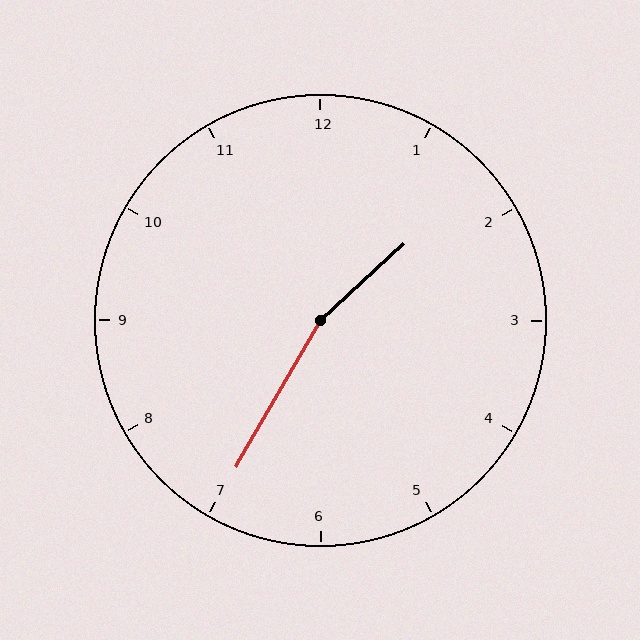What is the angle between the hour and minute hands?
Approximately 162 degrees.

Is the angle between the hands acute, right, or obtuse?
It is obtuse.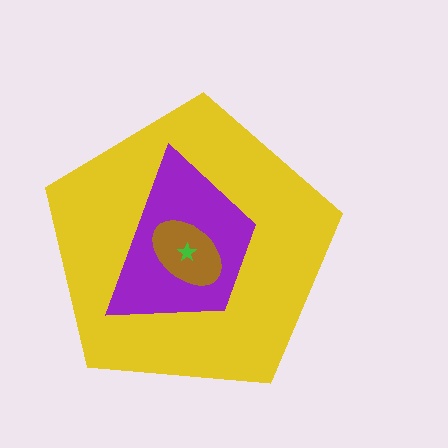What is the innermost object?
The green star.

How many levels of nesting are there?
4.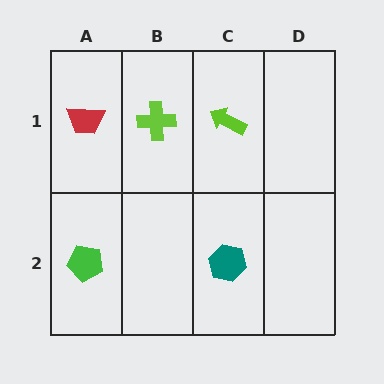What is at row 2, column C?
A teal hexagon.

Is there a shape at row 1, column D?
No, that cell is empty.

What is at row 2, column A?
A green pentagon.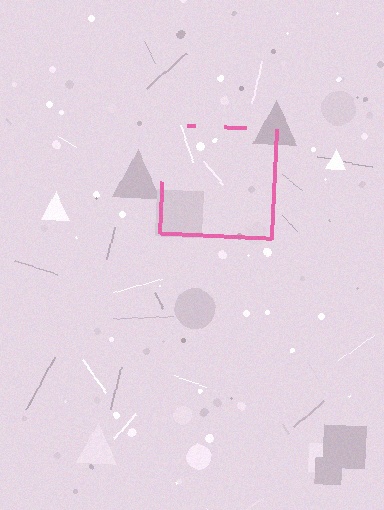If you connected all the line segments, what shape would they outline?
They would outline a square.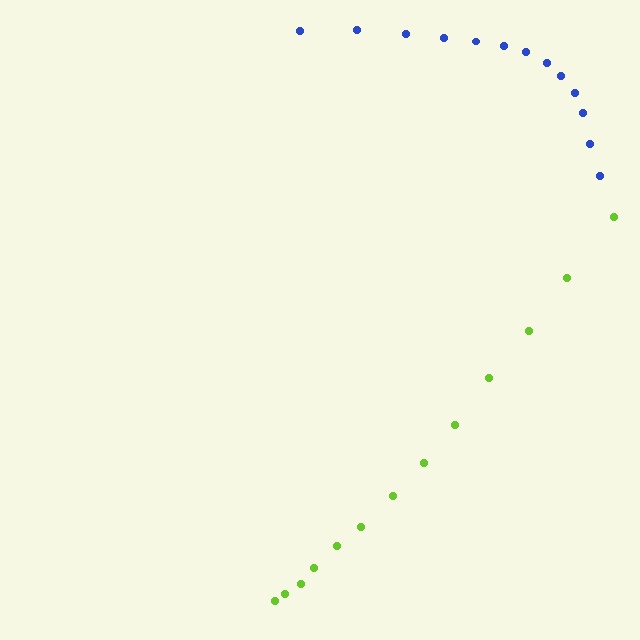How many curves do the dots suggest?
There are 2 distinct paths.